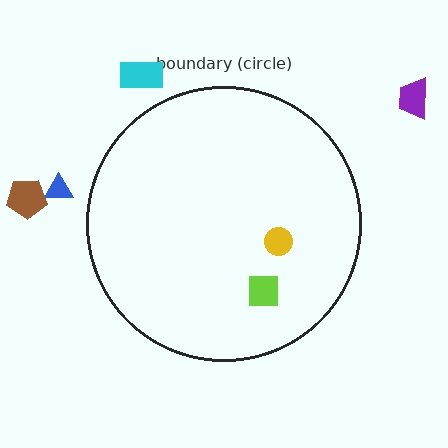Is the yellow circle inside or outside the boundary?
Inside.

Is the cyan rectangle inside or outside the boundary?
Outside.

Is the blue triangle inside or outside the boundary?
Outside.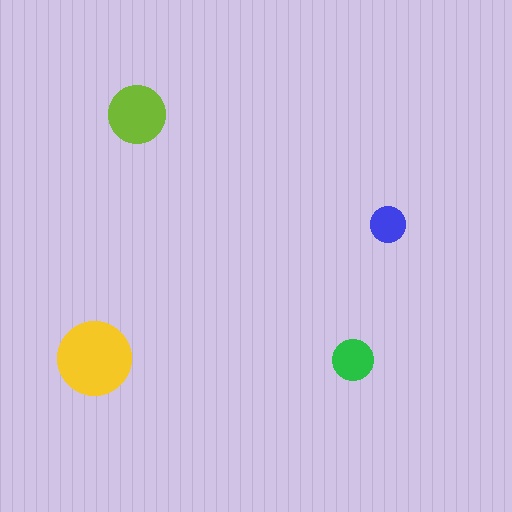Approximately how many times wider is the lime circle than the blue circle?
About 1.5 times wider.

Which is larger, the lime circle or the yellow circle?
The yellow one.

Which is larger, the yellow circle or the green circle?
The yellow one.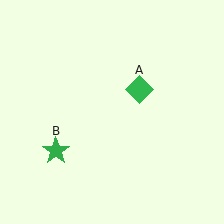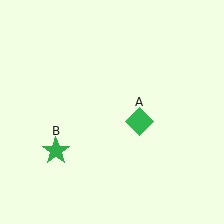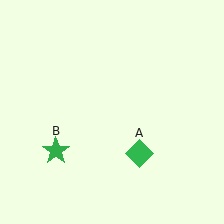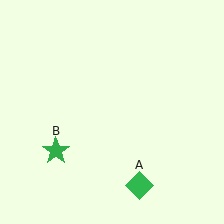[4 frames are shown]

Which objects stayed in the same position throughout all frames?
Green star (object B) remained stationary.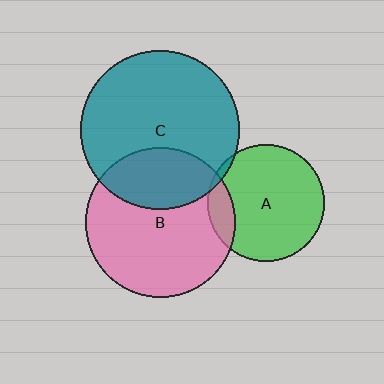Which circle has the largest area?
Circle C (teal).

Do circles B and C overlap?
Yes.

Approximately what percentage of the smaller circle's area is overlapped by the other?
Approximately 30%.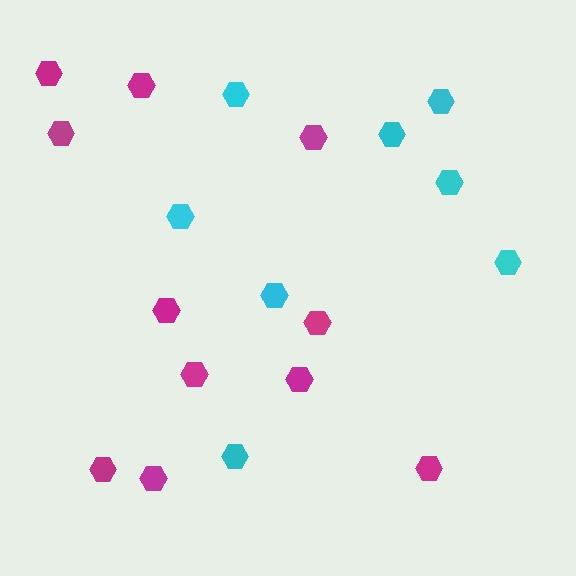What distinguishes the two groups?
There are 2 groups: one group of cyan hexagons (8) and one group of magenta hexagons (11).